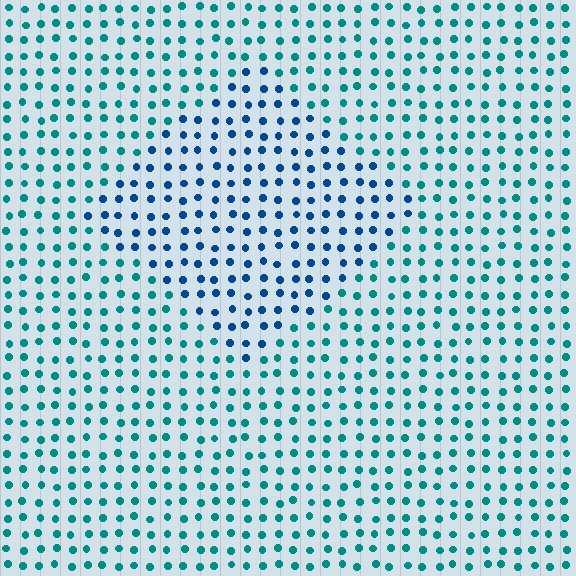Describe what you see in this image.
The image is filled with small teal elements in a uniform arrangement. A diamond-shaped region is visible where the elements are tinted to a slightly different hue, forming a subtle color boundary.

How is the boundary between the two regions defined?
The boundary is defined purely by a slight shift in hue (about 34 degrees). Spacing, size, and orientation are identical on both sides.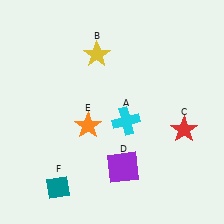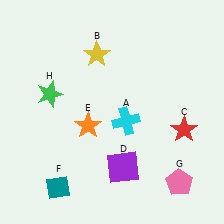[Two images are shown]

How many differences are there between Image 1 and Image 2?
There are 2 differences between the two images.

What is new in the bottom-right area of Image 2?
A pink pentagon (G) was added in the bottom-right area of Image 2.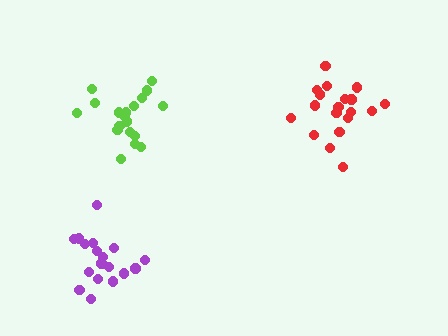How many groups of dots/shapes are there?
There are 3 groups.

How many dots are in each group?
Group 1: 19 dots, Group 2: 19 dots, Group 3: 18 dots (56 total).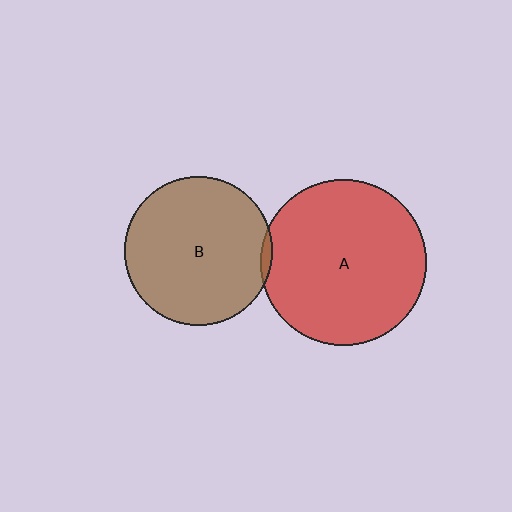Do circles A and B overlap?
Yes.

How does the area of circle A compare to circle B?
Approximately 1.2 times.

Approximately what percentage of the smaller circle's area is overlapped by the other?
Approximately 5%.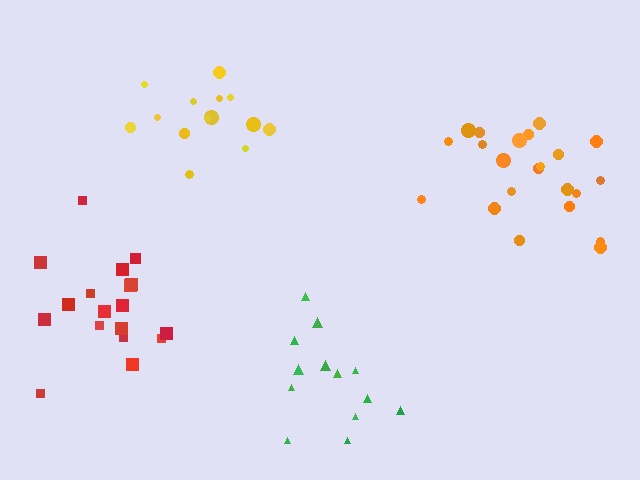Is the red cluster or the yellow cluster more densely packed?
Yellow.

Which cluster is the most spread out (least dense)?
Green.